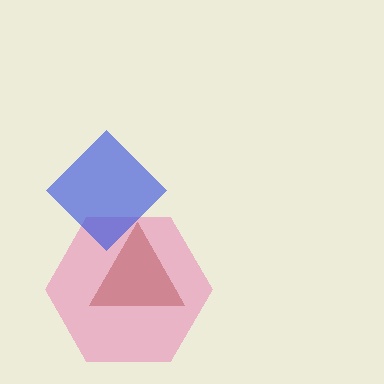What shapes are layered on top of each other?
The layered shapes are: a brown triangle, a pink hexagon, a blue diamond.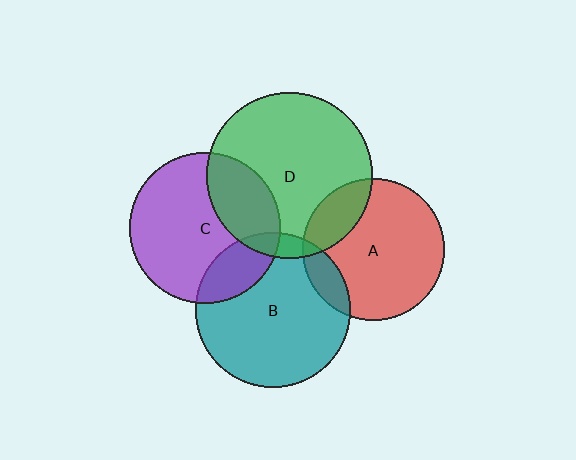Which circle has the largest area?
Circle D (green).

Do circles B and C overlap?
Yes.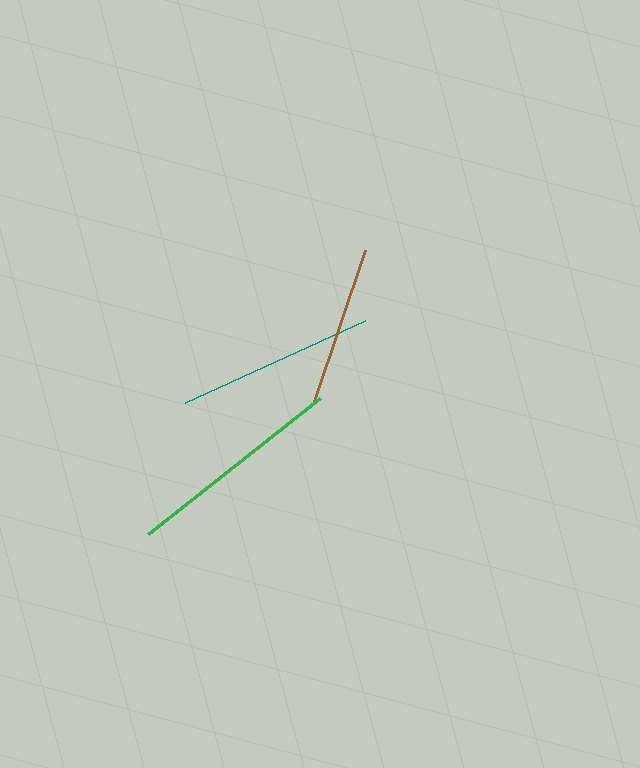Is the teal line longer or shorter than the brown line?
The teal line is longer than the brown line.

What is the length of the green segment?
The green segment is approximately 219 pixels long.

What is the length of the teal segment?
The teal segment is approximately 198 pixels long.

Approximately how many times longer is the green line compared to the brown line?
The green line is approximately 1.4 times the length of the brown line.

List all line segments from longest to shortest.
From longest to shortest: green, teal, brown.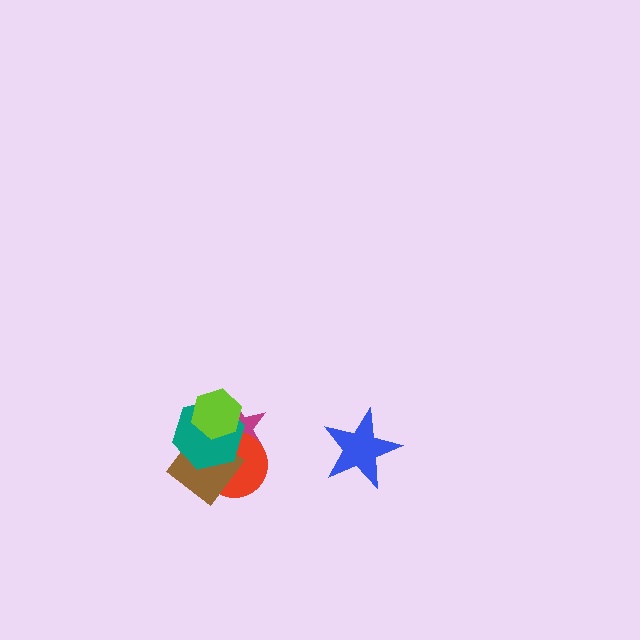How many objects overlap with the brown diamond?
3 objects overlap with the brown diamond.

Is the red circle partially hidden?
Yes, it is partially covered by another shape.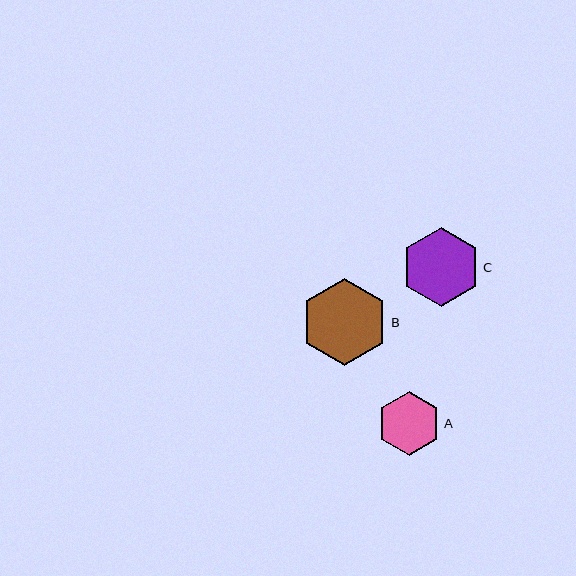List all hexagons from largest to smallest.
From largest to smallest: B, C, A.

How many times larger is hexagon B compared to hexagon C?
Hexagon B is approximately 1.1 times the size of hexagon C.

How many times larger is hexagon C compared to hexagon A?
Hexagon C is approximately 1.2 times the size of hexagon A.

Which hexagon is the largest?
Hexagon B is the largest with a size of approximately 87 pixels.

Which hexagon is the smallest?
Hexagon A is the smallest with a size of approximately 64 pixels.